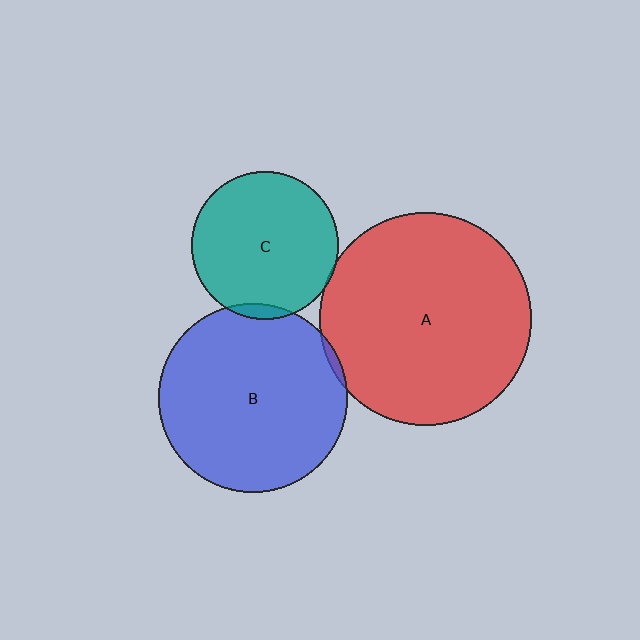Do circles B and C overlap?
Yes.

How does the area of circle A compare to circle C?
Approximately 2.1 times.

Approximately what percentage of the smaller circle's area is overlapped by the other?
Approximately 5%.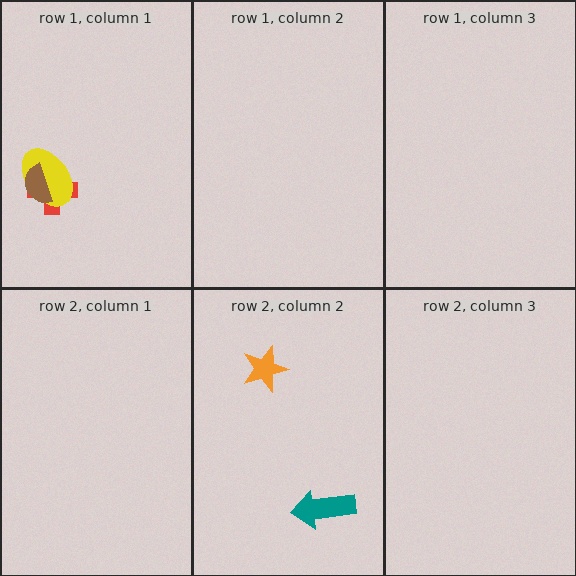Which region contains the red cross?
The row 1, column 1 region.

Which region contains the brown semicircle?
The row 1, column 1 region.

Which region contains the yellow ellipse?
The row 1, column 1 region.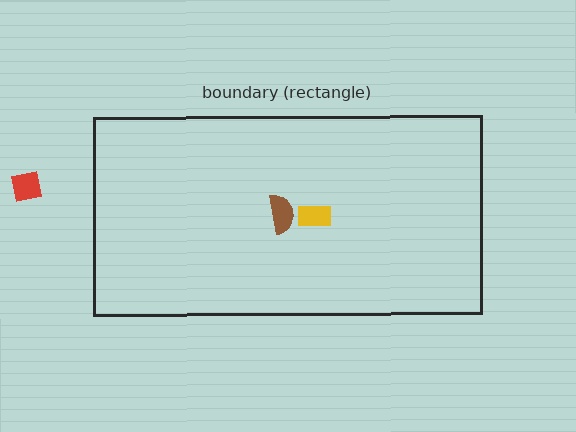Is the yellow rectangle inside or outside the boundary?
Inside.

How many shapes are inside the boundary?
2 inside, 1 outside.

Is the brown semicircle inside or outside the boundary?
Inside.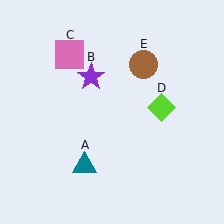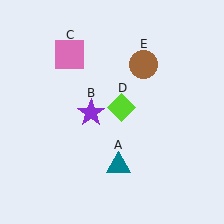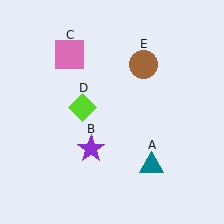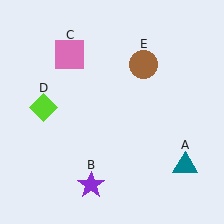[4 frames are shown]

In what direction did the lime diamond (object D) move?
The lime diamond (object D) moved left.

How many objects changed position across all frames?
3 objects changed position: teal triangle (object A), purple star (object B), lime diamond (object D).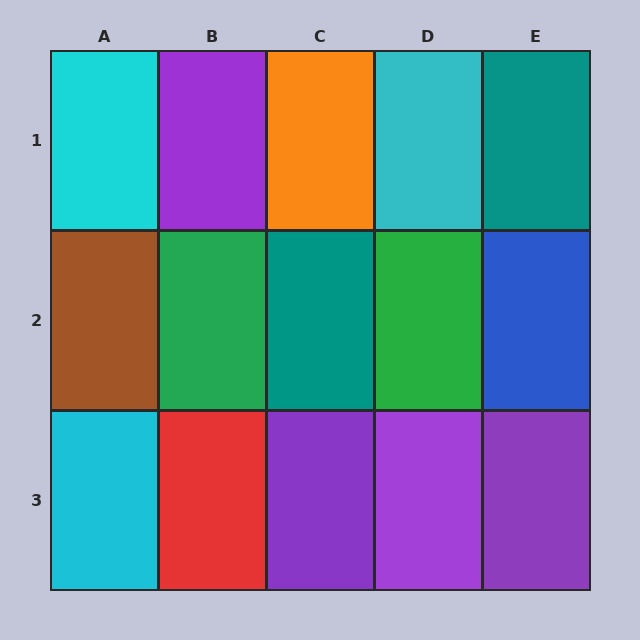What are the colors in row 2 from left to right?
Brown, green, teal, green, blue.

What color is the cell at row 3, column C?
Purple.